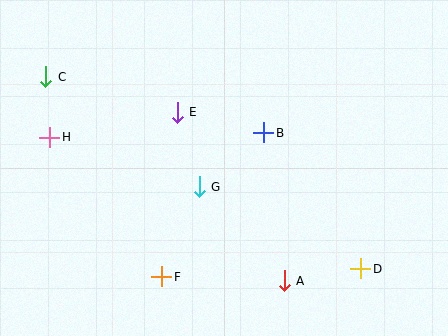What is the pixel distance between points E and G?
The distance between E and G is 77 pixels.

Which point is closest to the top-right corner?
Point B is closest to the top-right corner.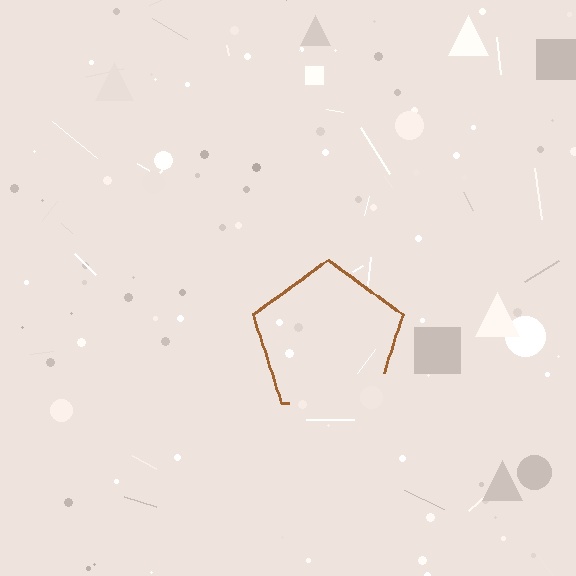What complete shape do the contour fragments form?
The contour fragments form a pentagon.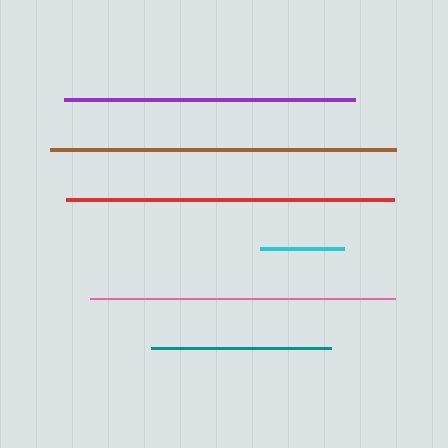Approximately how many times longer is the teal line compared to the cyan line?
The teal line is approximately 2.1 times the length of the cyan line.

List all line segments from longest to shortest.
From longest to shortest: brown, red, pink, purple, teal, cyan.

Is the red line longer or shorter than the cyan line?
The red line is longer than the cyan line.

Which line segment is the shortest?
The cyan line is the shortest at approximately 84 pixels.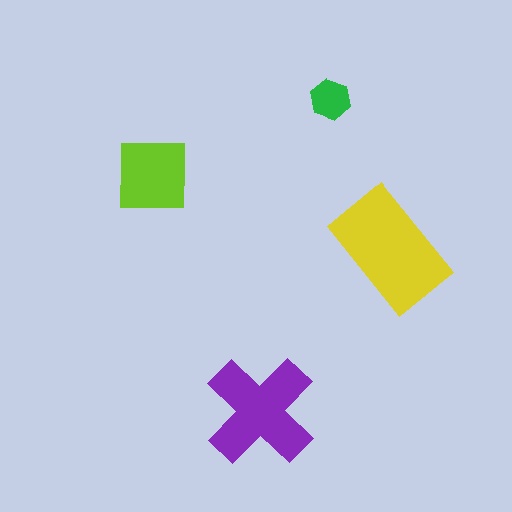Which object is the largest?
The yellow rectangle.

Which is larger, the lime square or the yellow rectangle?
The yellow rectangle.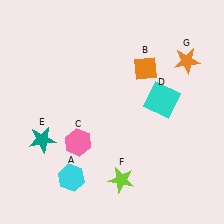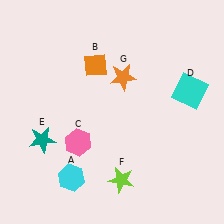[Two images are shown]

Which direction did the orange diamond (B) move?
The orange diamond (B) moved left.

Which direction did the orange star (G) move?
The orange star (G) moved left.